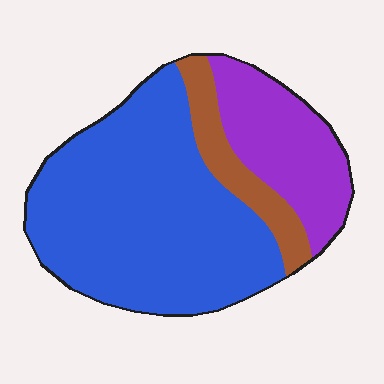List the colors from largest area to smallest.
From largest to smallest: blue, purple, brown.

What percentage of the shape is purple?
Purple covers around 25% of the shape.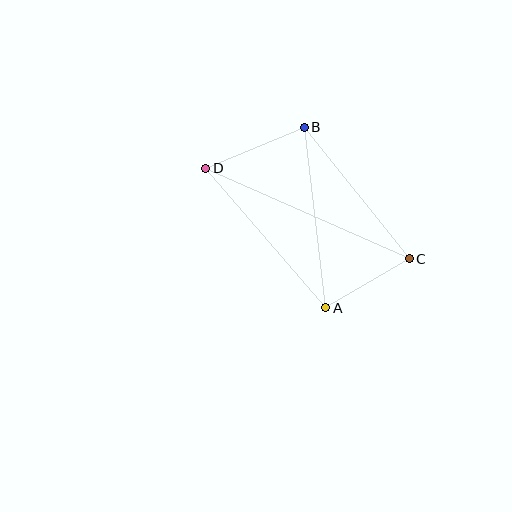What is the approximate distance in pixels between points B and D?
The distance between B and D is approximately 107 pixels.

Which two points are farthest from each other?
Points C and D are farthest from each other.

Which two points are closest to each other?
Points A and C are closest to each other.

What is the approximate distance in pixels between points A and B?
The distance between A and B is approximately 182 pixels.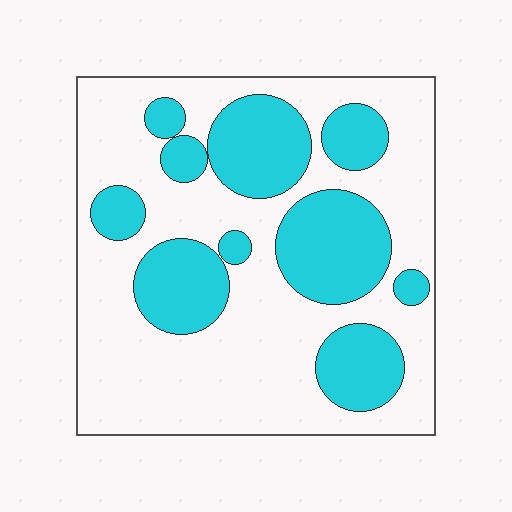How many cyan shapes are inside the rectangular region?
10.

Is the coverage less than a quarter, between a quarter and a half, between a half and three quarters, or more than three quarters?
Between a quarter and a half.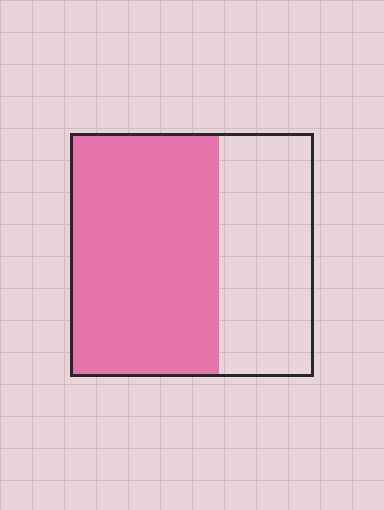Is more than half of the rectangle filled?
Yes.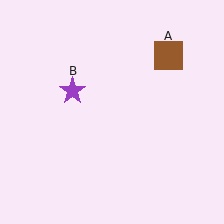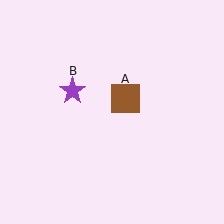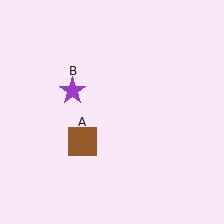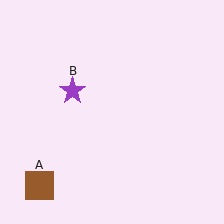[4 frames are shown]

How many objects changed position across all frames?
1 object changed position: brown square (object A).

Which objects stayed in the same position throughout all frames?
Purple star (object B) remained stationary.